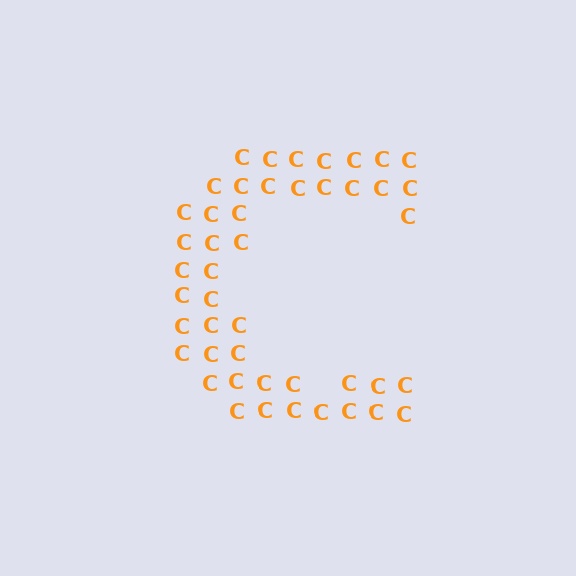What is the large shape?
The large shape is the letter C.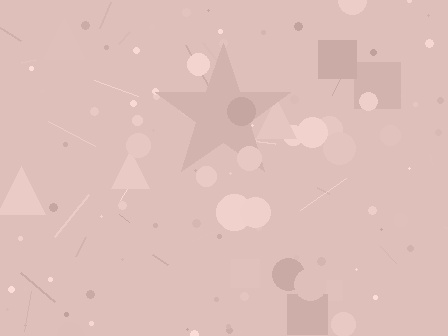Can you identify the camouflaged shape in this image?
The camouflaged shape is a star.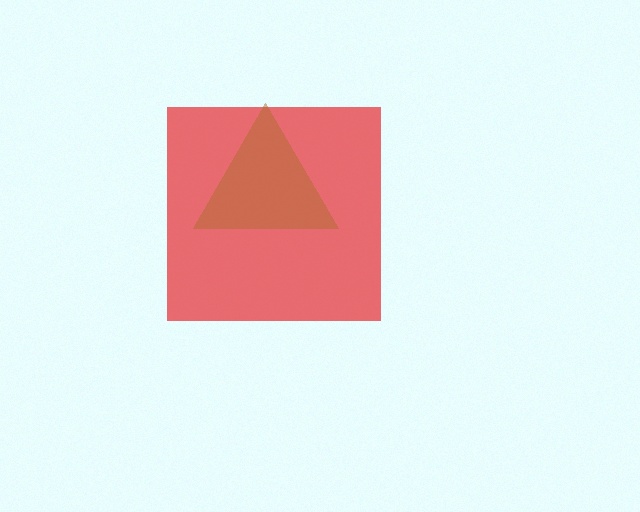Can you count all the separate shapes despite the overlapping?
Yes, there are 2 separate shapes.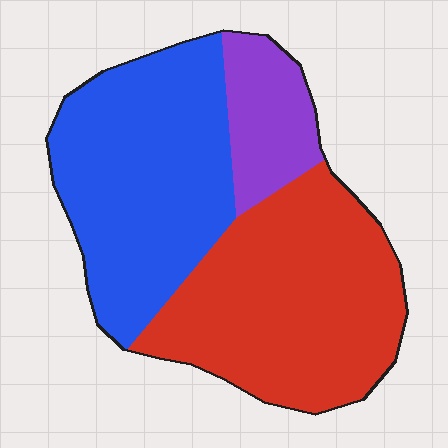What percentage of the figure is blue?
Blue takes up about two fifths (2/5) of the figure.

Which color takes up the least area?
Purple, at roughly 15%.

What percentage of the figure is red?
Red takes up between a quarter and a half of the figure.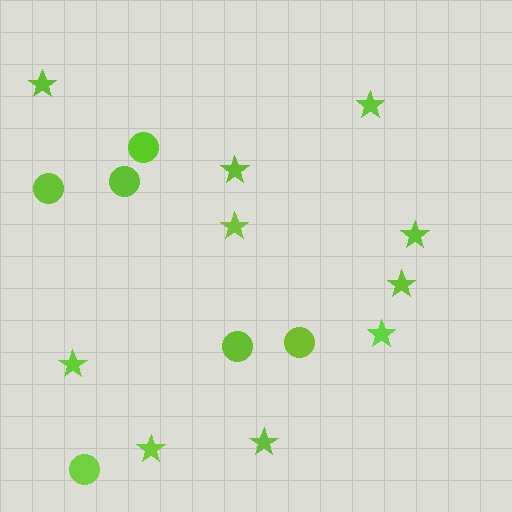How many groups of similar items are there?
There are 2 groups: one group of circles (6) and one group of stars (10).